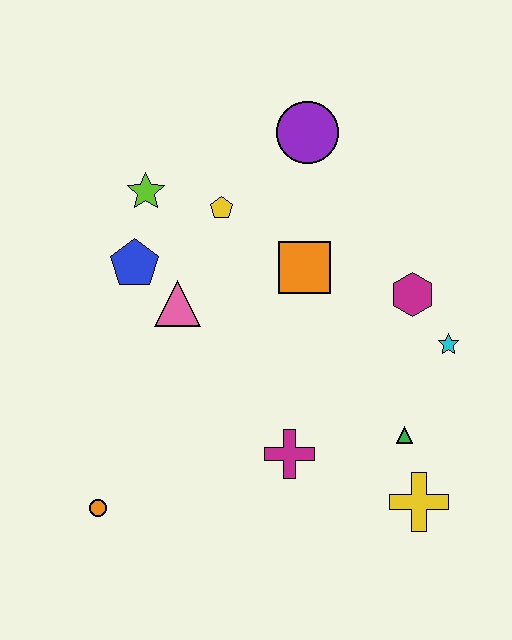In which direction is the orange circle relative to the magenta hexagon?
The orange circle is to the left of the magenta hexagon.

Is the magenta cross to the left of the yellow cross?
Yes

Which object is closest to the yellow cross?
The green triangle is closest to the yellow cross.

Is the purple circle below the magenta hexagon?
No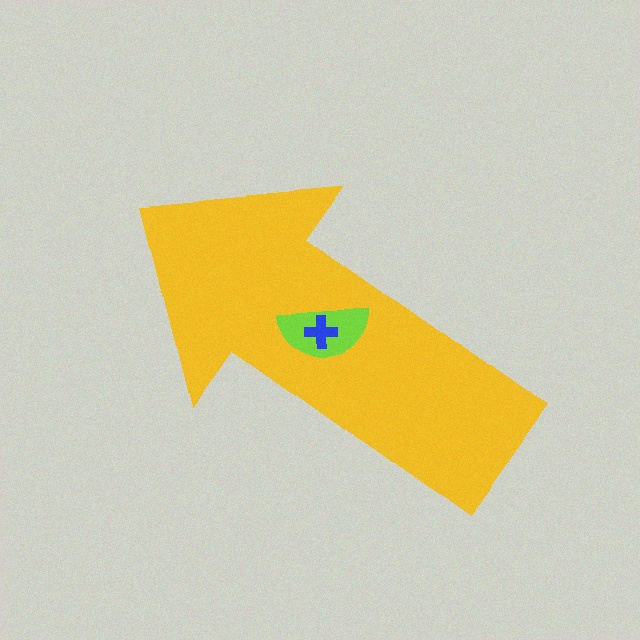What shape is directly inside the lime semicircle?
The blue cross.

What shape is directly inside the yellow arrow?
The lime semicircle.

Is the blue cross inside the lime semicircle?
Yes.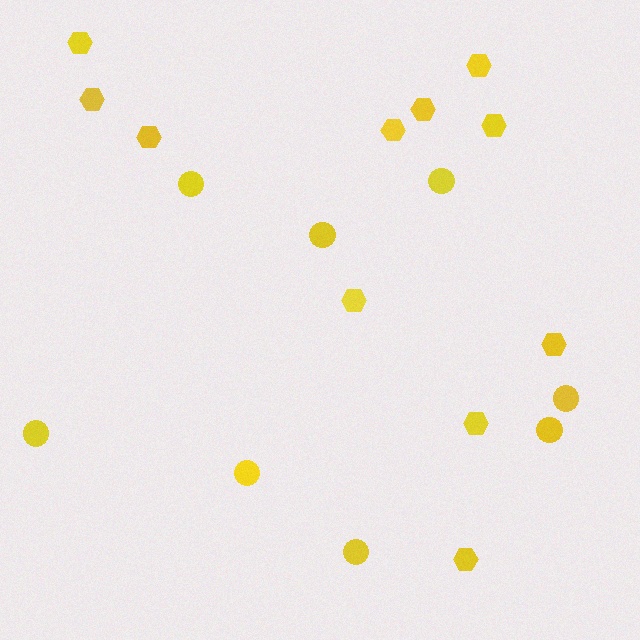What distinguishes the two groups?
There are 2 groups: one group of circles (8) and one group of hexagons (11).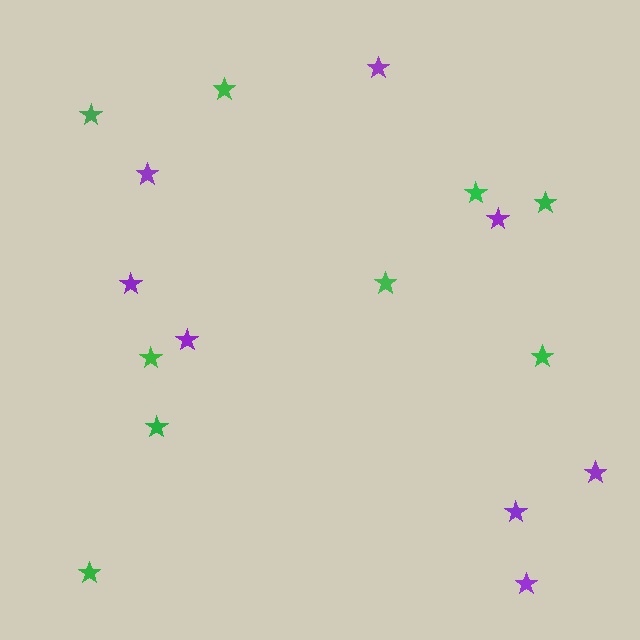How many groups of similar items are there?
There are 2 groups: one group of green stars (9) and one group of purple stars (8).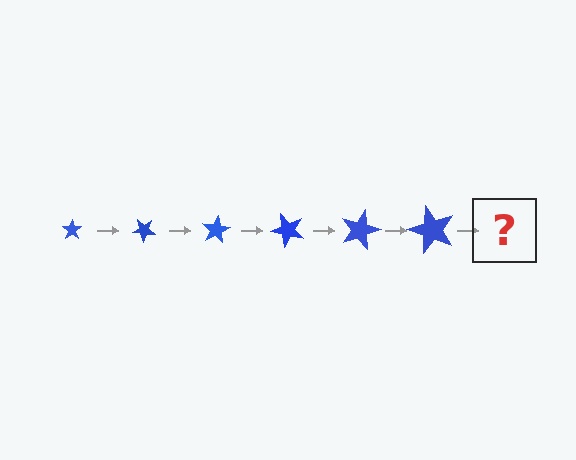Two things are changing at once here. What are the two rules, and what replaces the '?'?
The two rules are that the star grows larger each step and it rotates 40 degrees each step. The '?' should be a star, larger than the previous one and rotated 240 degrees from the start.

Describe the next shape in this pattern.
It should be a star, larger than the previous one and rotated 240 degrees from the start.